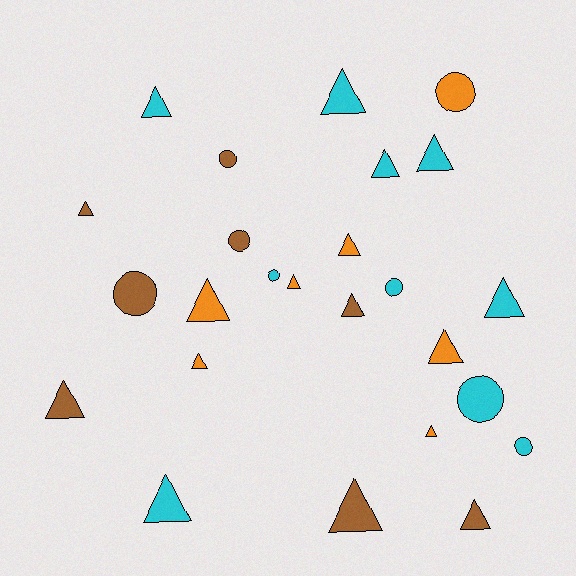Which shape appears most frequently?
Triangle, with 17 objects.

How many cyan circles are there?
There are 4 cyan circles.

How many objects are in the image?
There are 25 objects.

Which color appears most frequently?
Cyan, with 10 objects.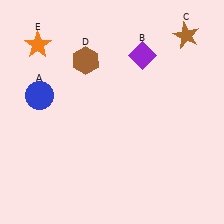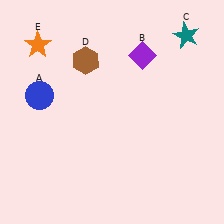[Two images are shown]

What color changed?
The star (C) changed from brown in Image 1 to teal in Image 2.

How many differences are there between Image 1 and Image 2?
There is 1 difference between the two images.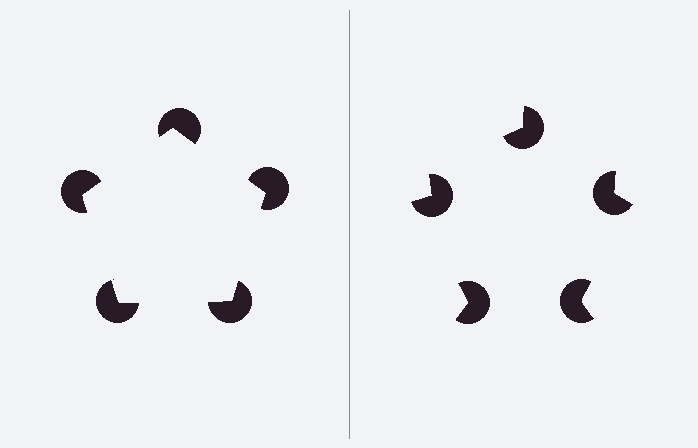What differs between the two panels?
The pac-man discs are positioned identically on both sides; only the wedge orientations differ. On the left they align to a pentagon; on the right they are misaligned.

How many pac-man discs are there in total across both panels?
10 — 5 on each side.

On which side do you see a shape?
An illusory pentagon appears on the left side. On the right side the wedge cuts are rotated, so no coherent shape forms.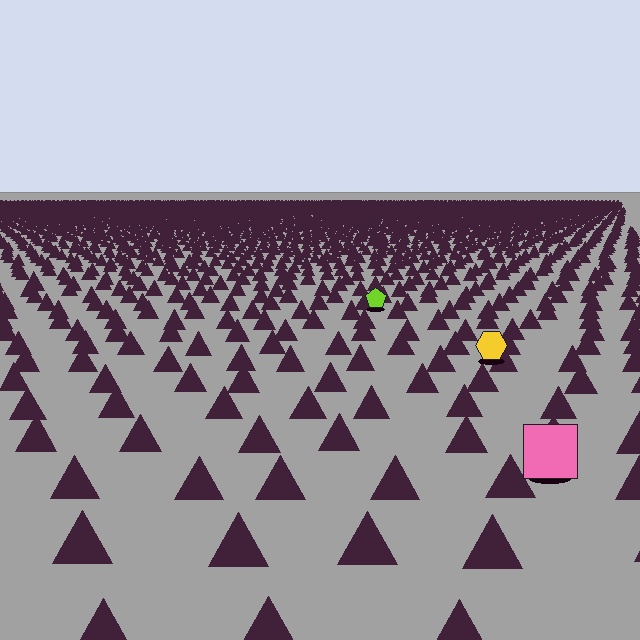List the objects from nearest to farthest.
From nearest to farthest: the pink square, the yellow hexagon, the lime pentagon.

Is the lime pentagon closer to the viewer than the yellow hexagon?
No. The yellow hexagon is closer — you can tell from the texture gradient: the ground texture is coarser near it.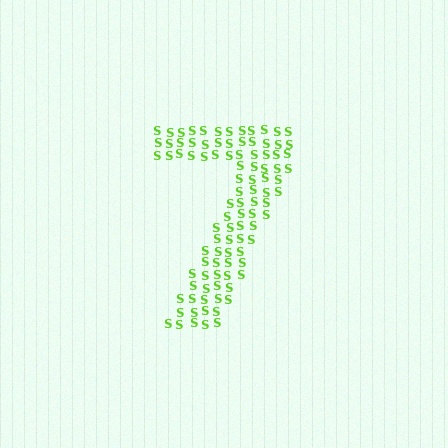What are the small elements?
The small elements are letter S's.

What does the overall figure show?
The overall figure shows the digit 7.